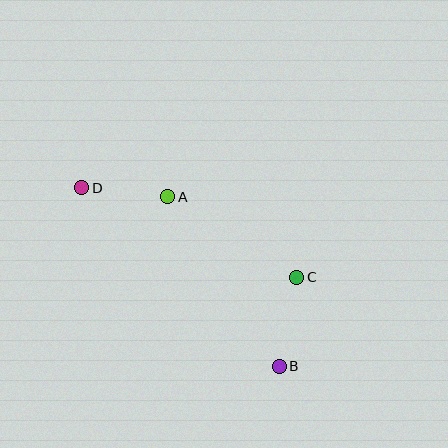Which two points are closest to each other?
Points A and D are closest to each other.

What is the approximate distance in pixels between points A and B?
The distance between A and B is approximately 203 pixels.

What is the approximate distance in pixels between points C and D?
The distance between C and D is approximately 233 pixels.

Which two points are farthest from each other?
Points B and D are farthest from each other.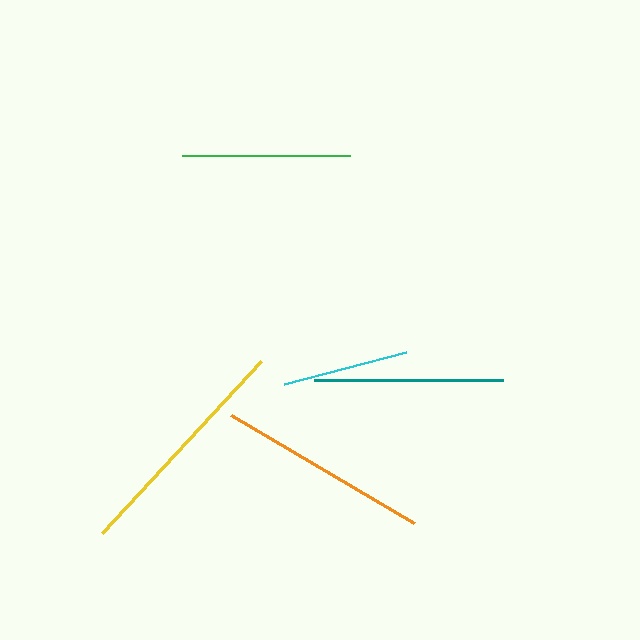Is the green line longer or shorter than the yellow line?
The yellow line is longer than the green line.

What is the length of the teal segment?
The teal segment is approximately 189 pixels long.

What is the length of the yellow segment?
The yellow segment is approximately 234 pixels long.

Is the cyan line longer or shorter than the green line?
The green line is longer than the cyan line.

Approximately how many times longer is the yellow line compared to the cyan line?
The yellow line is approximately 1.9 times the length of the cyan line.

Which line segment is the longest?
The yellow line is the longest at approximately 234 pixels.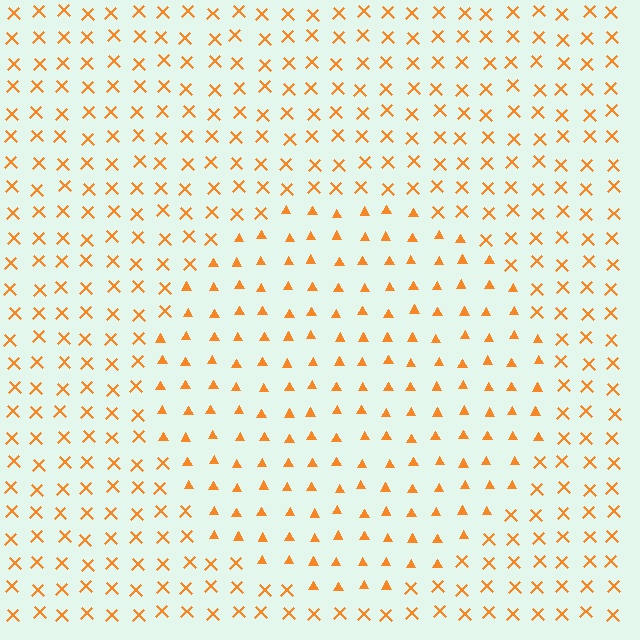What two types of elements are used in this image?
The image uses triangles inside the circle region and X marks outside it.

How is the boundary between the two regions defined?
The boundary is defined by a change in element shape: triangles inside vs. X marks outside. All elements share the same color and spacing.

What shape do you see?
I see a circle.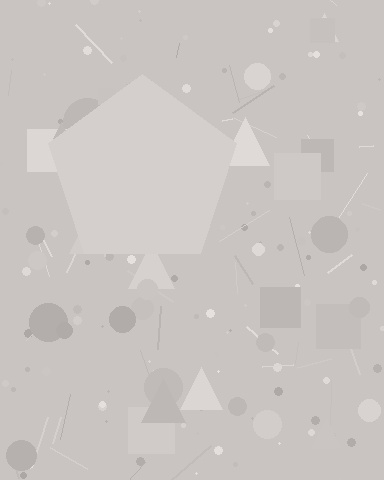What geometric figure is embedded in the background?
A pentagon is embedded in the background.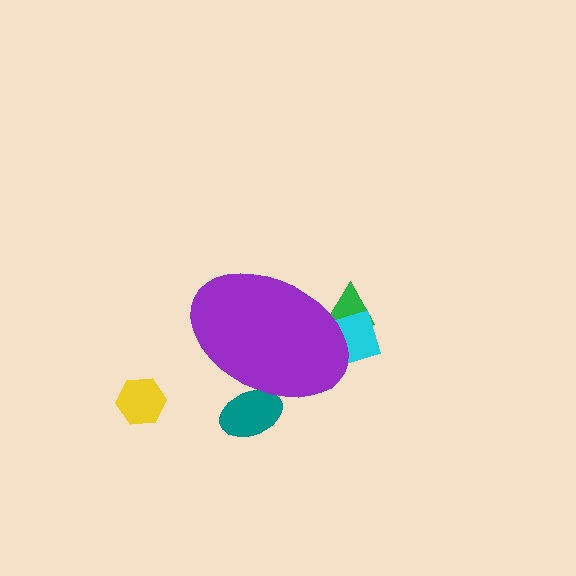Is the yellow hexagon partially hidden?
No, the yellow hexagon is fully visible.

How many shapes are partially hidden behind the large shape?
3 shapes are partially hidden.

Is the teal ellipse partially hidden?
Yes, the teal ellipse is partially hidden behind the purple ellipse.